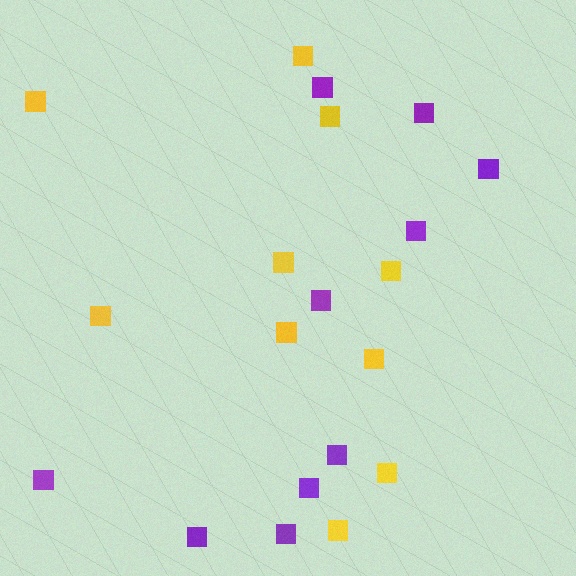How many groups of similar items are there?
There are 2 groups: one group of yellow squares (10) and one group of purple squares (10).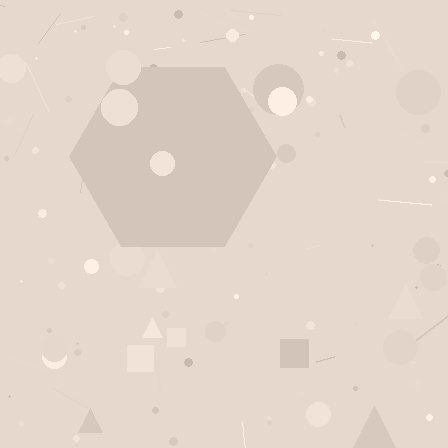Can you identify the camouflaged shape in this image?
The camouflaged shape is a hexagon.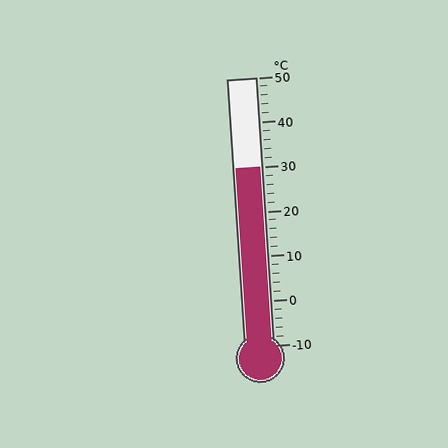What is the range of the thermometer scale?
The thermometer scale ranges from -10°C to 50°C.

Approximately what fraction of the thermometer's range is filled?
The thermometer is filled to approximately 65% of its range.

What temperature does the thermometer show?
The thermometer shows approximately 30°C.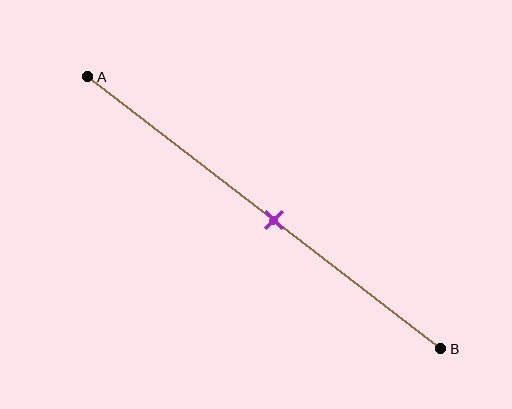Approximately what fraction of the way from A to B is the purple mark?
The purple mark is approximately 55% of the way from A to B.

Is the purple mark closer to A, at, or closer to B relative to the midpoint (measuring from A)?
The purple mark is approximately at the midpoint of segment AB.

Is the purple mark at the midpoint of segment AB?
Yes, the mark is approximately at the midpoint.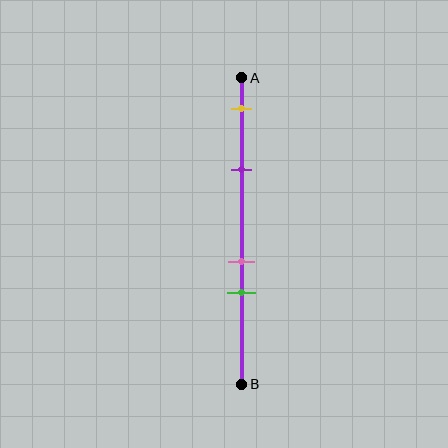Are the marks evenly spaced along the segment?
No, the marks are not evenly spaced.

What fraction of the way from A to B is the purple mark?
The purple mark is approximately 30% (0.3) of the way from A to B.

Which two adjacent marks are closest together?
The pink and green marks are the closest adjacent pair.